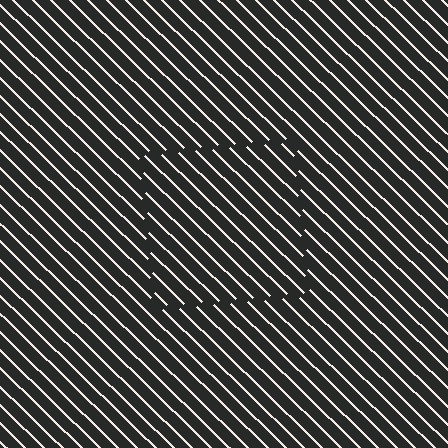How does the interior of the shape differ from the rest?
The interior of the shape contains the same grating, shifted by half a period — the contour is defined by the phase discontinuity where line-ends from the inner and outer gratings abut.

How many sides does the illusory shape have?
4 sides — the line-ends trace a square.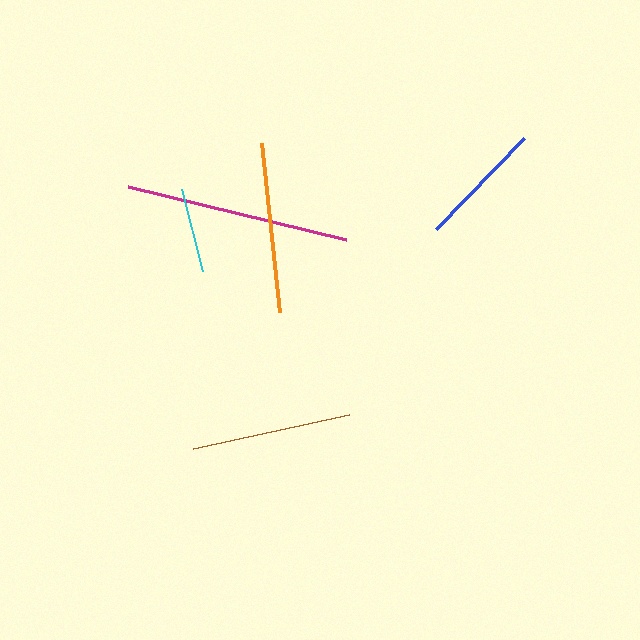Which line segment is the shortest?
The cyan line is the shortest at approximately 85 pixels.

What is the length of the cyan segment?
The cyan segment is approximately 85 pixels long.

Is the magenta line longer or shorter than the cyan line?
The magenta line is longer than the cyan line.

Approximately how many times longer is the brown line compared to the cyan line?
The brown line is approximately 1.9 times the length of the cyan line.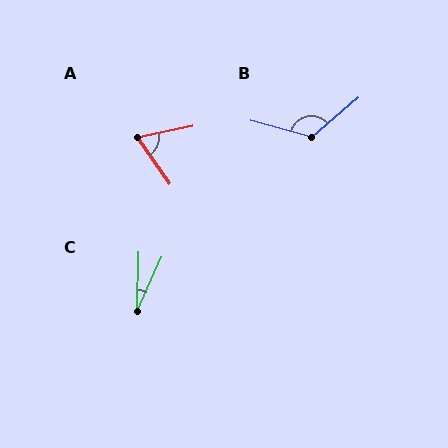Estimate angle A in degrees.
Approximately 67 degrees.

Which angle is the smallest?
C, at approximately 23 degrees.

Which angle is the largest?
B, at approximately 125 degrees.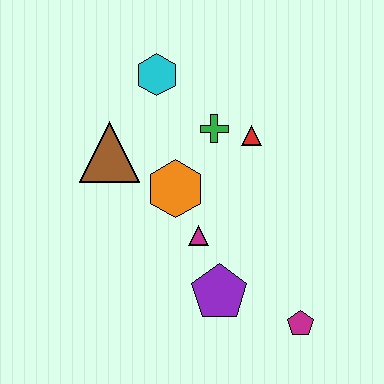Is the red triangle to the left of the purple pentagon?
No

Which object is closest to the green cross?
The red triangle is closest to the green cross.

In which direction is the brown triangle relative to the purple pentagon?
The brown triangle is above the purple pentagon.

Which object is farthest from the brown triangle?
The magenta pentagon is farthest from the brown triangle.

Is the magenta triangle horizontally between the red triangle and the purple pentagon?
No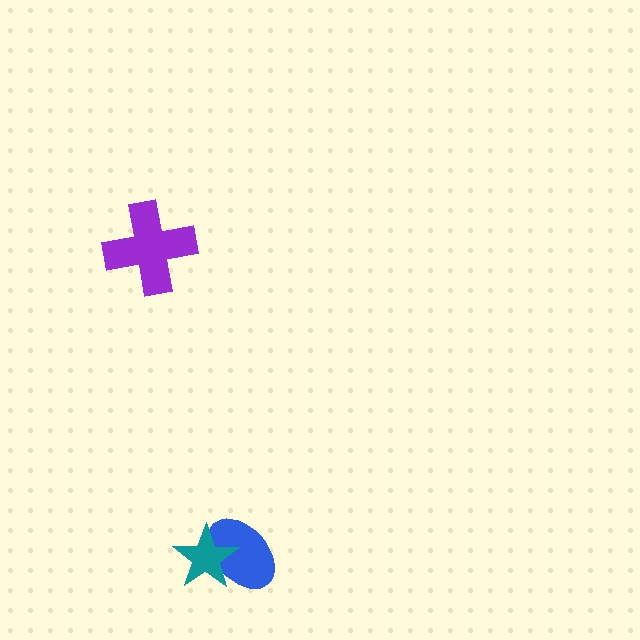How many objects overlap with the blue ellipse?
1 object overlaps with the blue ellipse.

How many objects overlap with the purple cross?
0 objects overlap with the purple cross.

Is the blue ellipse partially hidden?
Yes, it is partially covered by another shape.